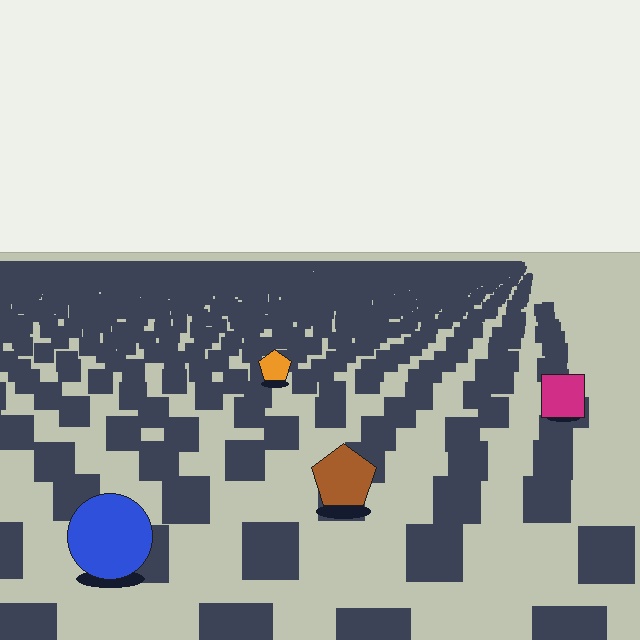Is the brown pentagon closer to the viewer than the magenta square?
Yes. The brown pentagon is closer — you can tell from the texture gradient: the ground texture is coarser near it.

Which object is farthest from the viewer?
The orange pentagon is farthest from the viewer. It appears smaller and the ground texture around it is denser.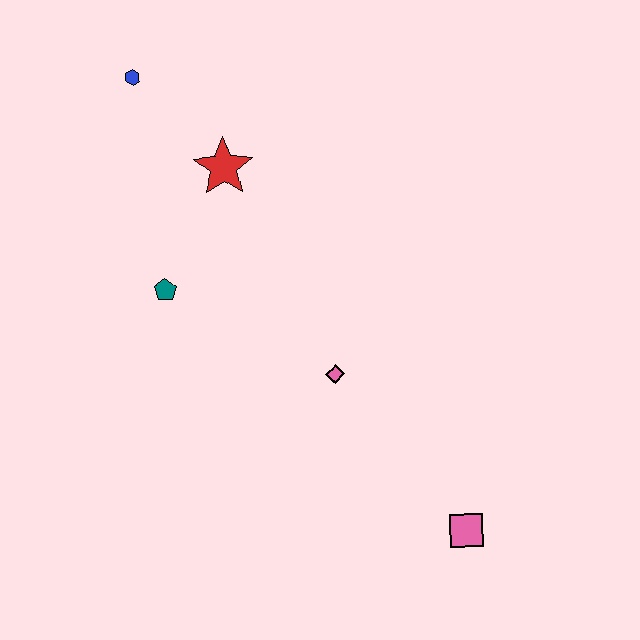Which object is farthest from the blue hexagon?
The pink square is farthest from the blue hexagon.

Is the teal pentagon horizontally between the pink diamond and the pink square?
No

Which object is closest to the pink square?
The pink diamond is closest to the pink square.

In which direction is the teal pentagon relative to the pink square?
The teal pentagon is to the left of the pink square.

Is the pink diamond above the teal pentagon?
No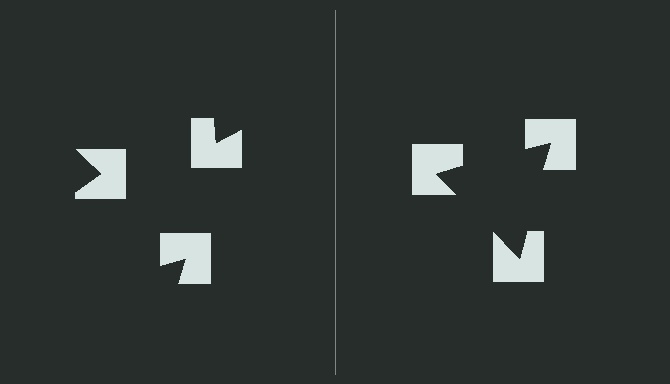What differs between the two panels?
The notched squares are positioned identically on both sides; only the wedge orientations differ. On the right they align to a triangle; on the left they are misaligned.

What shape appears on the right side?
An illusory triangle.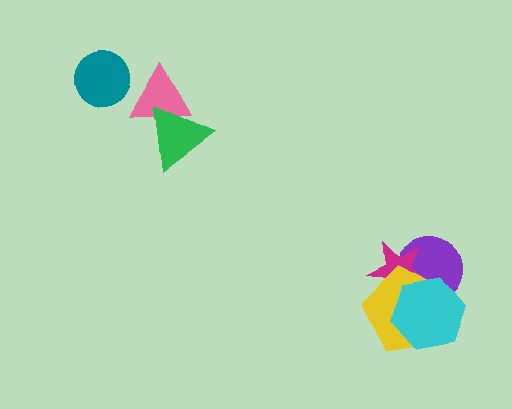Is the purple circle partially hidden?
Yes, it is partially covered by another shape.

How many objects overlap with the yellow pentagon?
3 objects overlap with the yellow pentagon.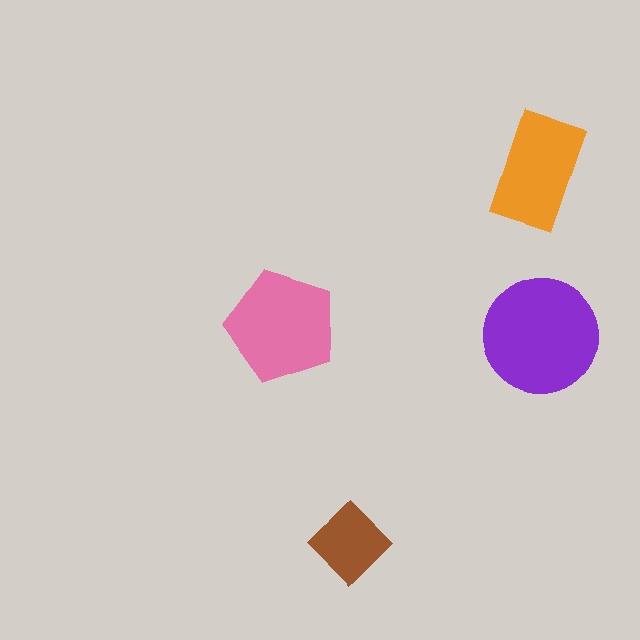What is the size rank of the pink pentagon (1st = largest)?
2nd.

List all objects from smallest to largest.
The brown diamond, the orange rectangle, the pink pentagon, the purple circle.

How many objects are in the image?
There are 4 objects in the image.